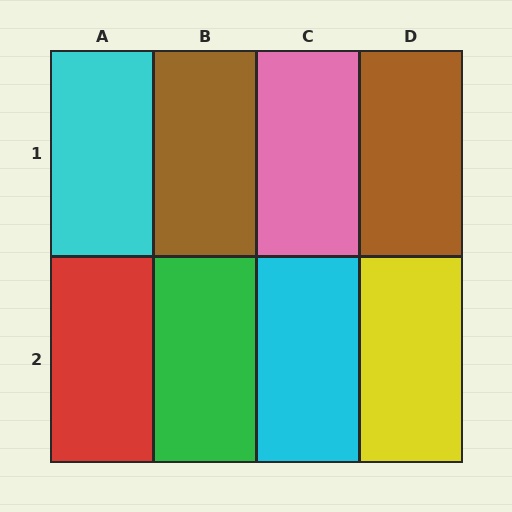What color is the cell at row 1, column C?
Pink.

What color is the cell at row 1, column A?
Cyan.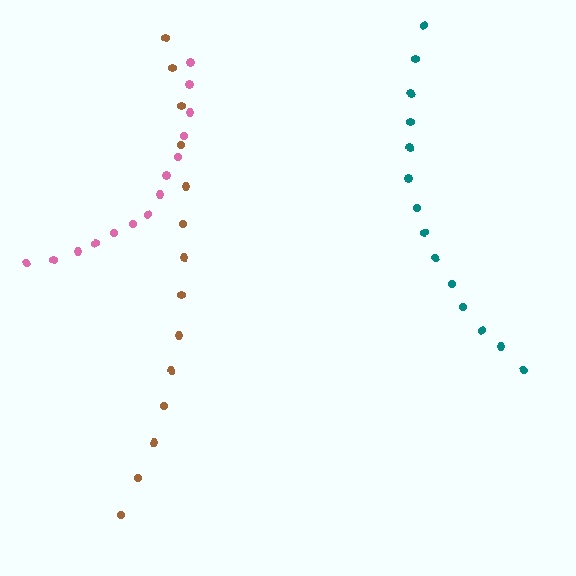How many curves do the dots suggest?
There are 3 distinct paths.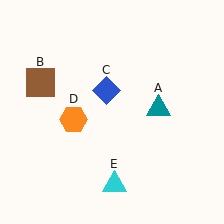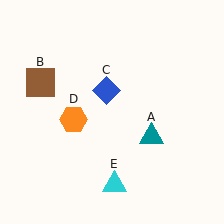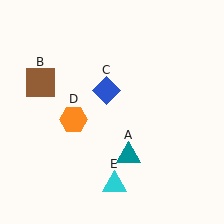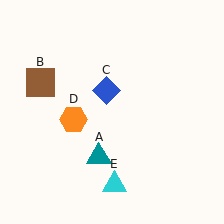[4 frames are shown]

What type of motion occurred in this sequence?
The teal triangle (object A) rotated clockwise around the center of the scene.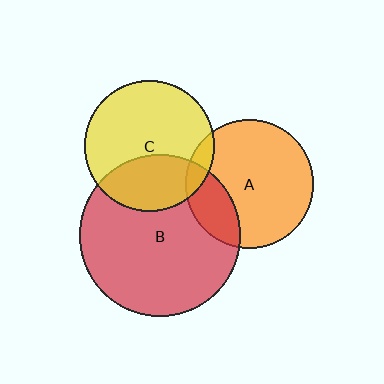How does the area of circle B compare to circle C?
Approximately 1.5 times.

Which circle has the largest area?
Circle B (red).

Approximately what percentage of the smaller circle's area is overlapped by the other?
Approximately 10%.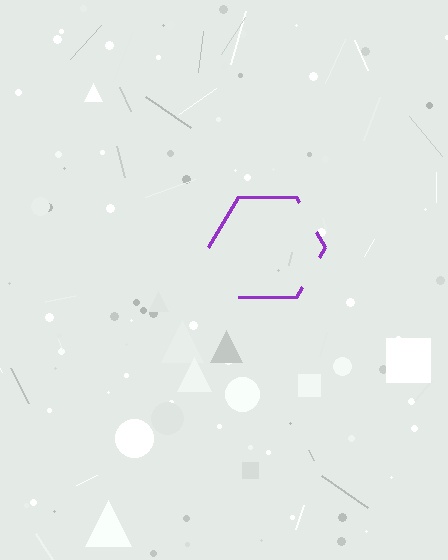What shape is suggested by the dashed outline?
The dashed outline suggests a hexagon.